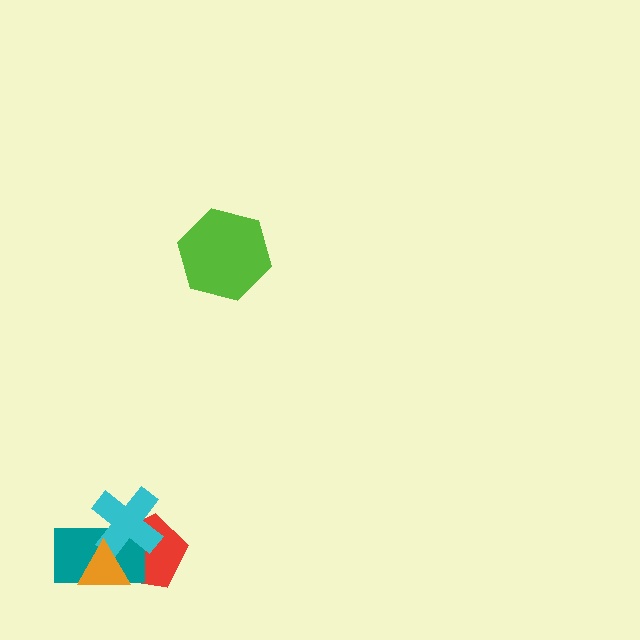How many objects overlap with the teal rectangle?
3 objects overlap with the teal rectangle.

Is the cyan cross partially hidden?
Yes, it is partially covered by another shape.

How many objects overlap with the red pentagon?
3 objects overlap with the red pentagon.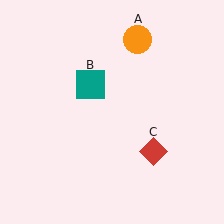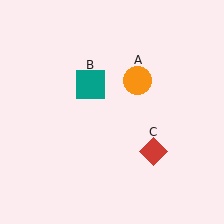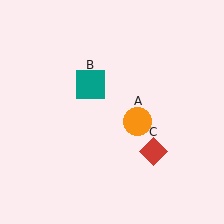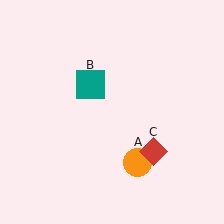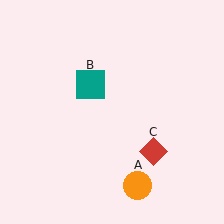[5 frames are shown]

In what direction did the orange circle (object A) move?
The orange circle (object A) moved down.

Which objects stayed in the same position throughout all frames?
Teal square (object B) and red diamond (object C) remained stationary.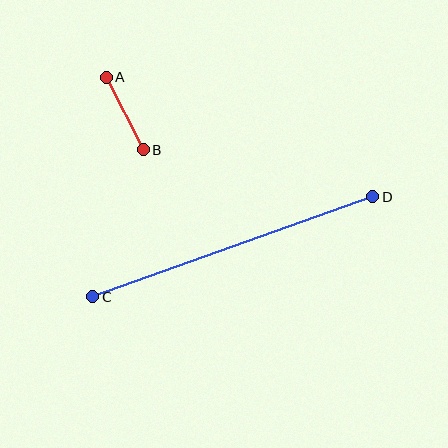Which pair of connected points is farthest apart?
Points C and D are farthest apart.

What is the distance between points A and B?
The distance is approximately 81 pixels.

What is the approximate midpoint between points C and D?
The midpoint is at approximately (233, 247) pixels.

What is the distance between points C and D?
The distance is approximately 297 pixels.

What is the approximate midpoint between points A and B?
The midpoint is at approximately (125, 114) pixels.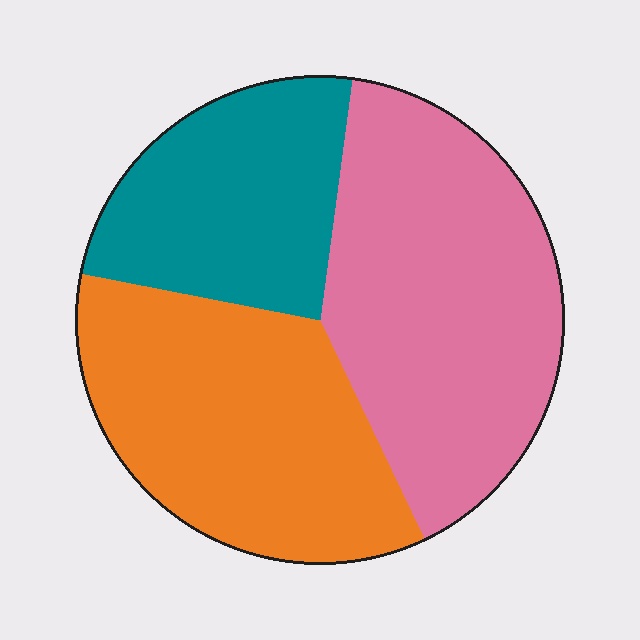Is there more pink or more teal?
Pink.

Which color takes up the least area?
Teal, at roughly 25%.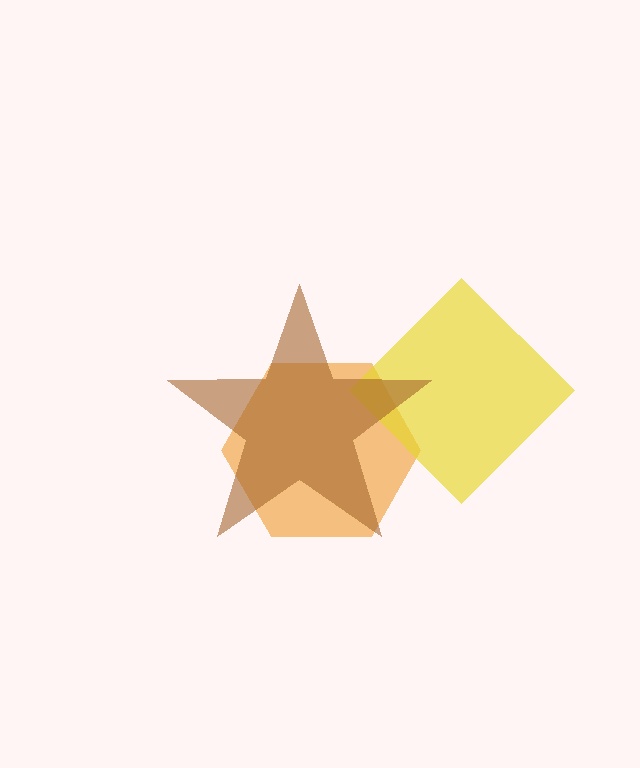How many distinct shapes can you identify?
There are 3 distinct shapes: an orange hexagon, a yellow diamond, a brown star.